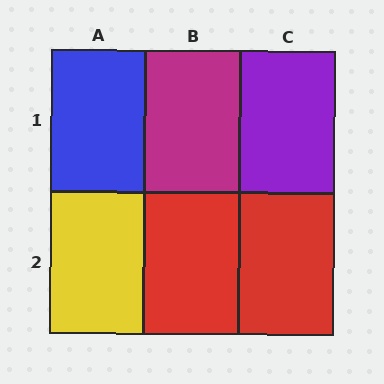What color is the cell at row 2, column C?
Red.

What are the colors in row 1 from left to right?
Blue, magenta, purple.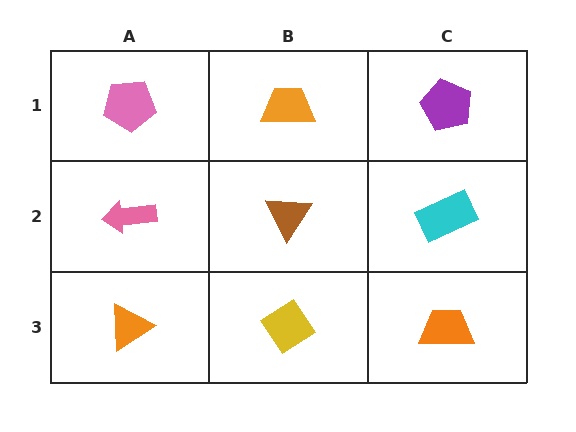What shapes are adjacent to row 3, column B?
A brown triangle (row 2, column B), an orange triangle (row 3, column A), an orange trapezoid (row 3, column C).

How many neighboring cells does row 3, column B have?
3.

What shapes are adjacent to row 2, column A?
A pink pentagon (row 1, column A), an orange triangle (row 3, column A), a brown triangle (row 2, column B).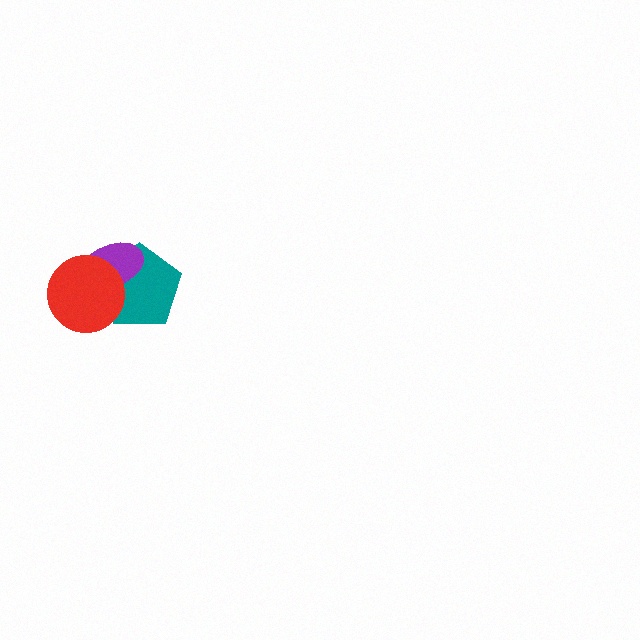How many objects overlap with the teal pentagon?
2 objects overlap with the teal pentagon.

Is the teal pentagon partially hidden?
Yes, it is partially covered by another shape.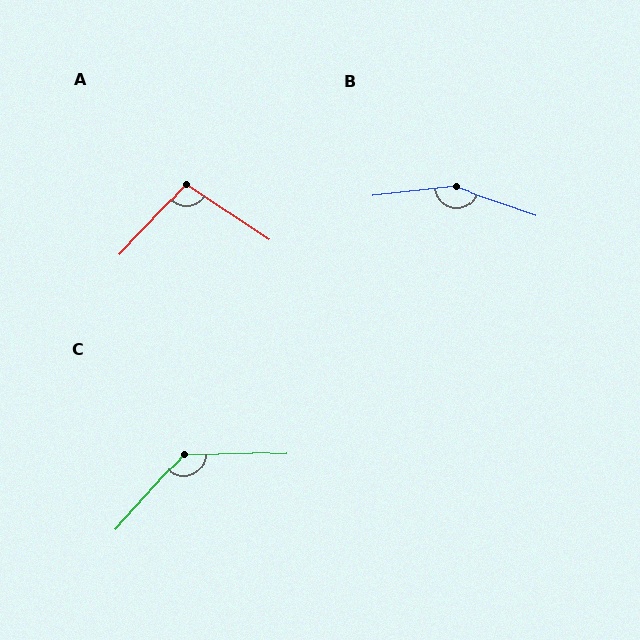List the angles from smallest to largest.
A (100°), C (133°), B (154°).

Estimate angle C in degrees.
Approximately 133 degrees.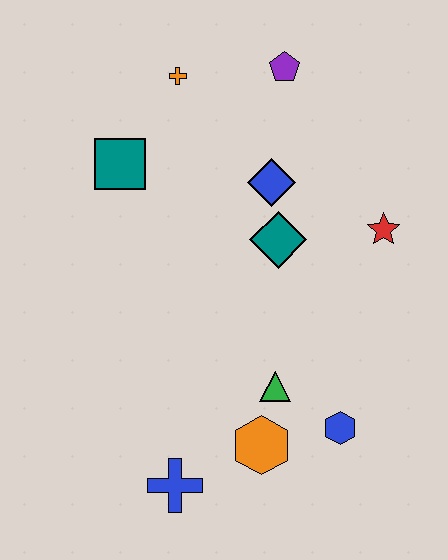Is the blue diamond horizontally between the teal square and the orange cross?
No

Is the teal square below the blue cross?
No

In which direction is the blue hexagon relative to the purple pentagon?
The blue hexagon is below the purple pentagon.